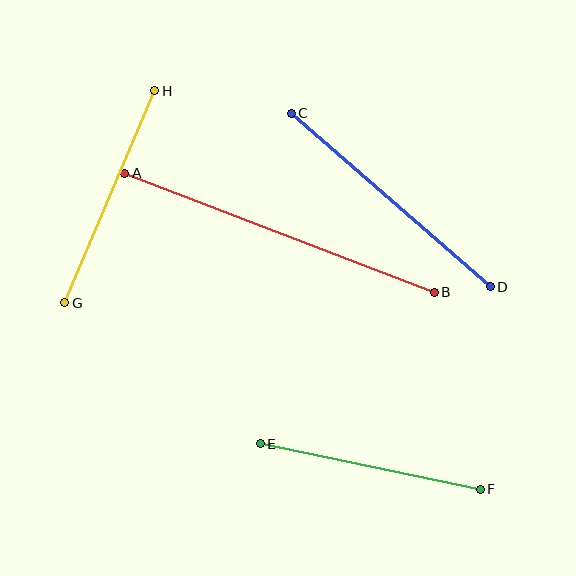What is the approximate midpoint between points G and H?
The midpoint is at approximately (110, 197) pixels.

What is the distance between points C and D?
The distance is approximately 264 pixels.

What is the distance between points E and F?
The distance is approximately 225 pixels.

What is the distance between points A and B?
The distance is approximately 332 pixels.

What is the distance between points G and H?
The distance is approximately 230 pixels.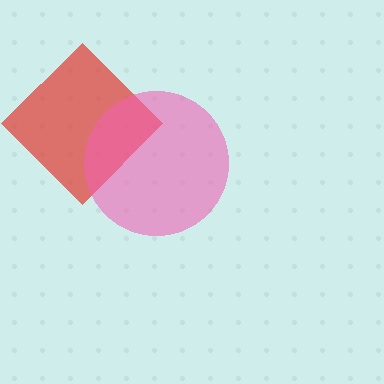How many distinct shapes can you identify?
There are 2 distinct shapes: a red diamond, a pink circle.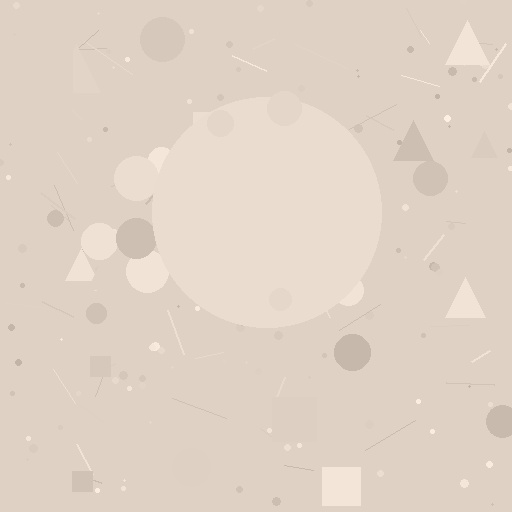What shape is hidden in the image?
A circle is hidden in the image.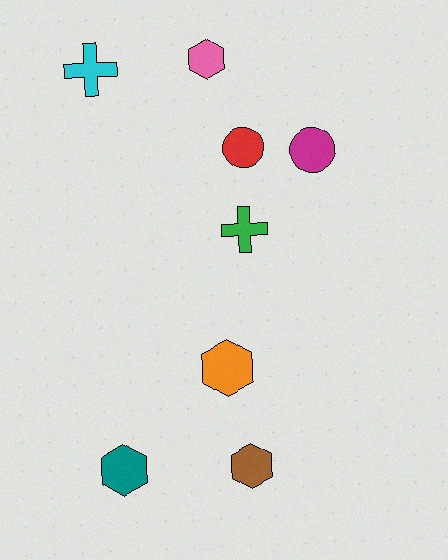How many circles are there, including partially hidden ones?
There are 2 circles.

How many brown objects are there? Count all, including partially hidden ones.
There is 1 brown object.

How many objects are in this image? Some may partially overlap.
There are 8 objects.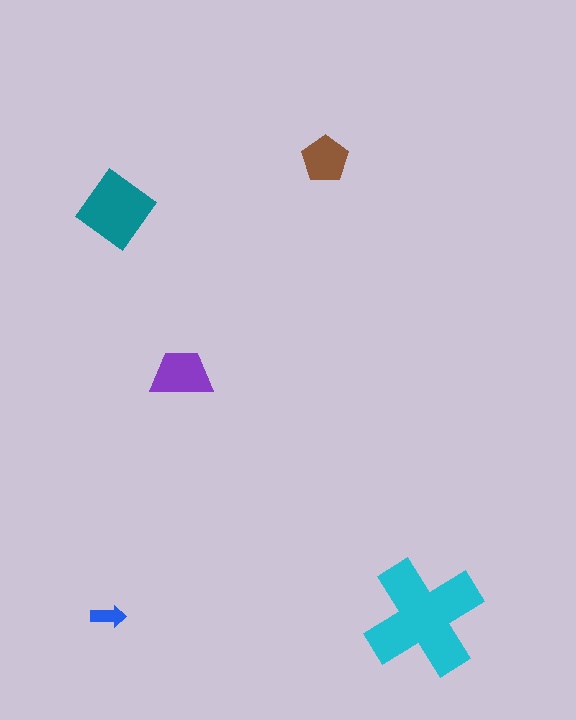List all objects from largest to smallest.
The cyan cross, the teal diamond, the purple trapezoid, the brown pentagon, the blue arrow.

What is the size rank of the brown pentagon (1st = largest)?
4th.